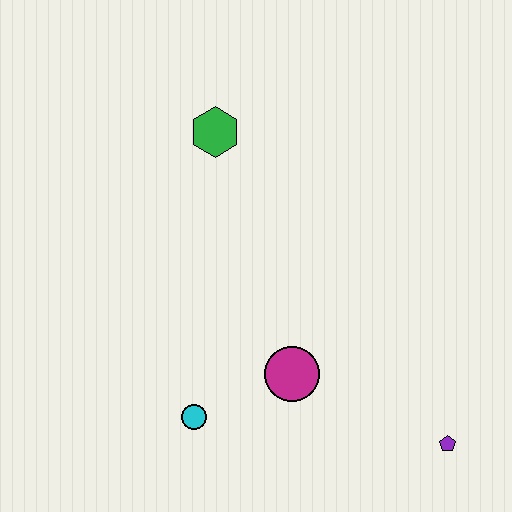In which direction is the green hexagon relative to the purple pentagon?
The green hexagon is above the purple pentagon.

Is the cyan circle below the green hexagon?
Yes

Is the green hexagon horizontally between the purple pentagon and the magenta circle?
No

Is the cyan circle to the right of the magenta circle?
No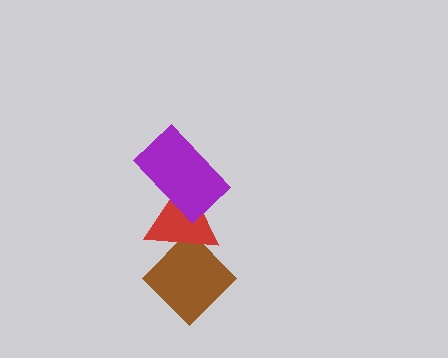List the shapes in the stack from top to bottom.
From top to bottom: the purple rectangle, the red triangle, the brown diamond.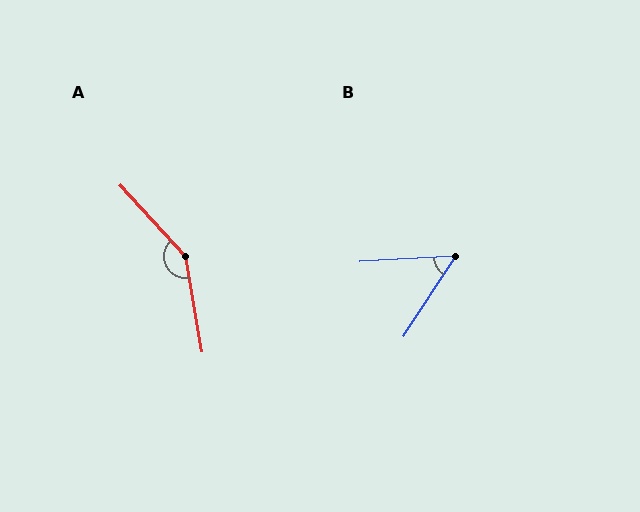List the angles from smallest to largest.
B (54°), A (147°).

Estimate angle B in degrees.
Approximately 54 degrees.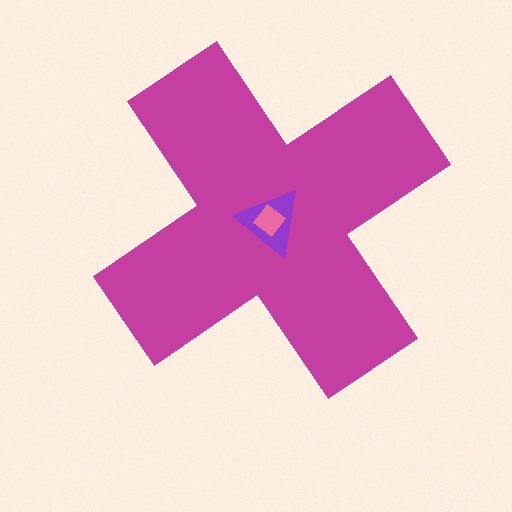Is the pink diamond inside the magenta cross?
Yes.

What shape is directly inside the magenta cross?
The purple triangle.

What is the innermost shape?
The pink diamond.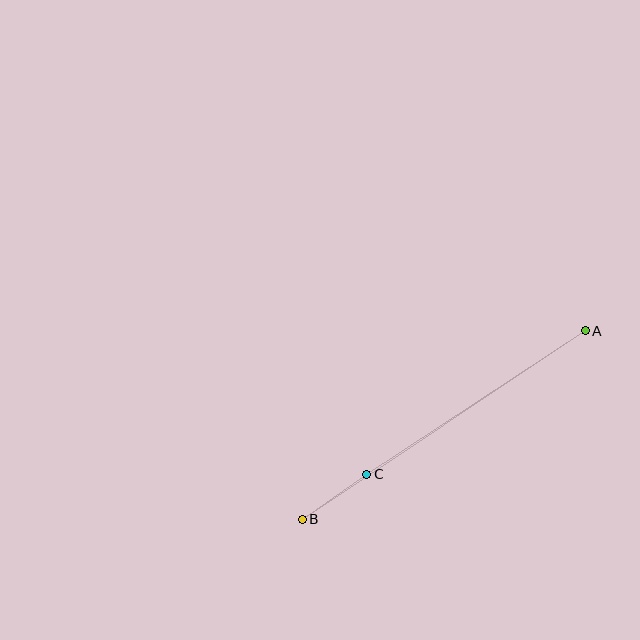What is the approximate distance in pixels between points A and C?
The distance between A and C is approximately 262 pixels.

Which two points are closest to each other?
Points B and C are closest to each other.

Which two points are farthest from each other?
Points A and B are farthest from each other.